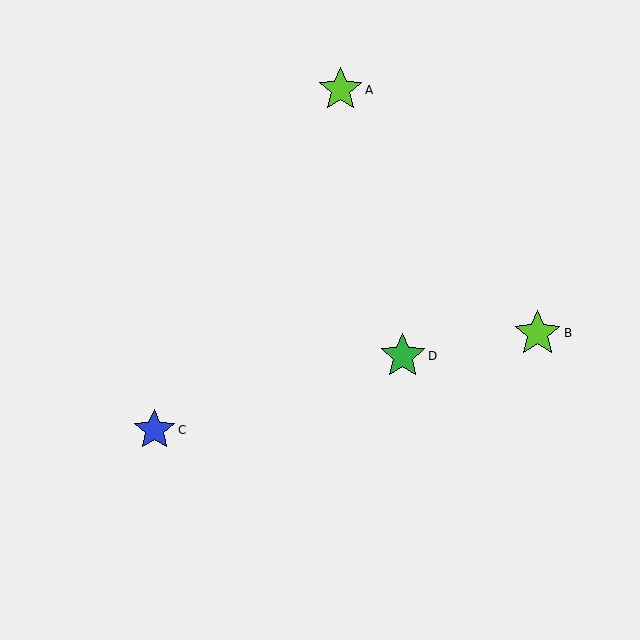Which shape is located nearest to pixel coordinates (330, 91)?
The lime star (labeled A) at (341, 90) is nearest to that location.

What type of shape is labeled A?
Shape A is a lime star.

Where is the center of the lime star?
The center of the lime star is at (537, 333).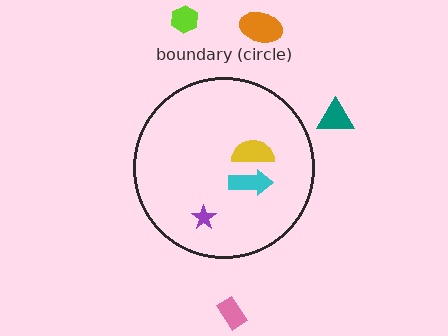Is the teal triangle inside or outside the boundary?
Outside.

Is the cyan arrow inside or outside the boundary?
Inside.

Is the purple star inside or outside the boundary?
Inside.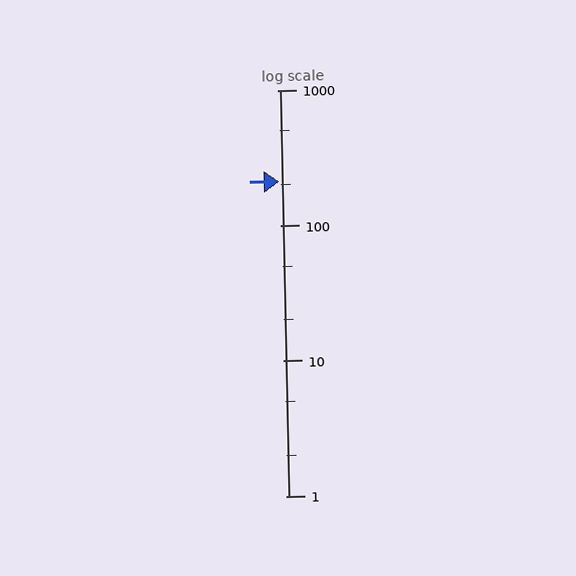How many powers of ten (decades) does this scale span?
The scale spans 3 decades, from 1 to 1000.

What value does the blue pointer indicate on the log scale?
The pointer indicates approximately 210.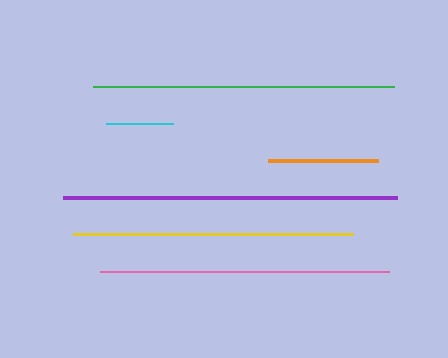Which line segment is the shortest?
The cyan line is the shortest at approximately 67 pixels.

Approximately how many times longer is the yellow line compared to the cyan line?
The yellow line is approximately 4.2 times the length of the cyan line.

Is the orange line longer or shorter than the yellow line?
The yellow line is longer than the orange line.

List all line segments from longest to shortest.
From longest to shortest: purple, green, pink, yellow, orange, cyan.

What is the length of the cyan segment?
The cyan segment is approximately 67 pixels long.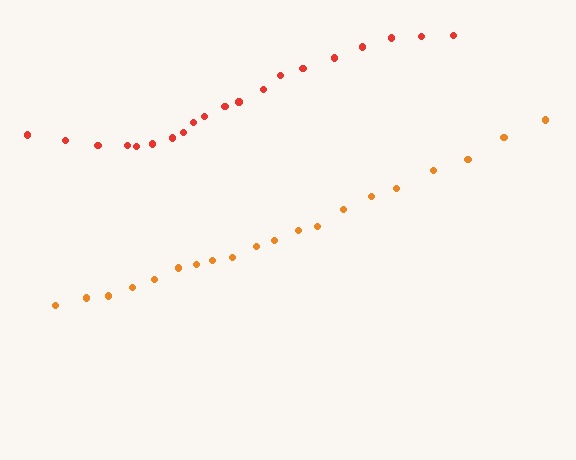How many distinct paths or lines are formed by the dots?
There are 2 distinct paths.